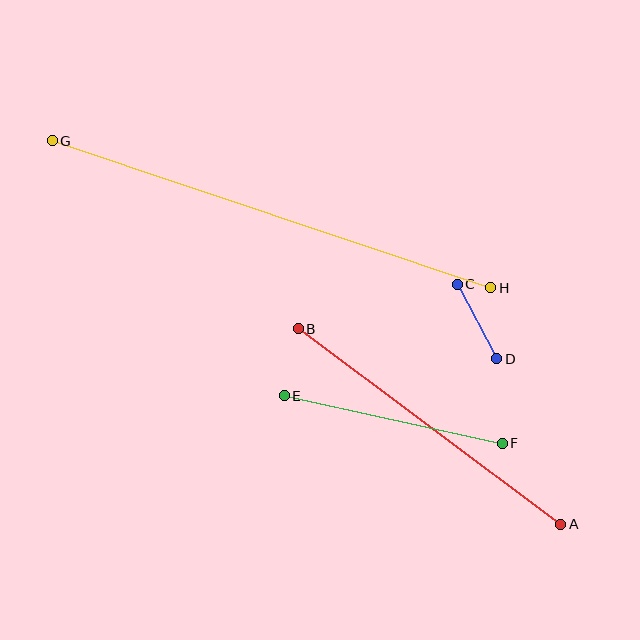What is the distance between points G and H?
The distance is approximately 463 pixels.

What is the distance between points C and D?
The distance is approximately 84 pixels.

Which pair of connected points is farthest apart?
Points G and H are farthest apart.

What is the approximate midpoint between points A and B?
The midpoint is at approximately (430, 426) pixels.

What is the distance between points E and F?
The distance is approximately 223 pixels.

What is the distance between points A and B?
The distance is approximately 328 pixels.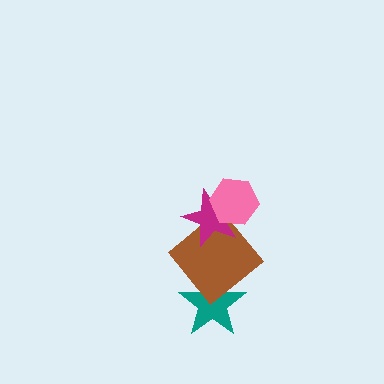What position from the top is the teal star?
The teal star is 4th from the top.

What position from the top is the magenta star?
The magenta star is 2nd from the top.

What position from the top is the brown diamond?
The brown diamond is 3rd from the top.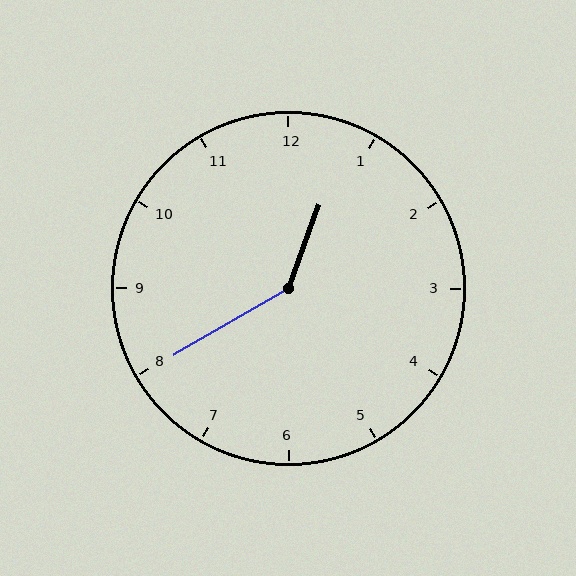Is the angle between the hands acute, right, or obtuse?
It is obtuse.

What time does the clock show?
12:40.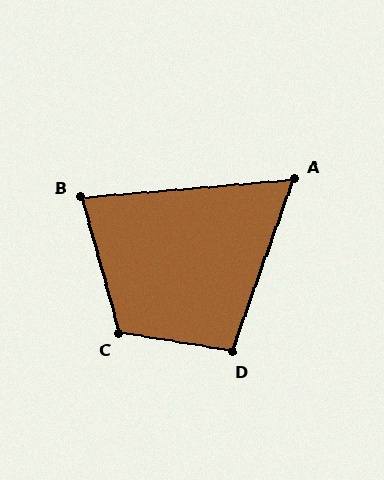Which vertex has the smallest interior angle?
A, at approximately 66 degrees.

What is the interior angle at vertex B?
Approximately 80 degrees (acute).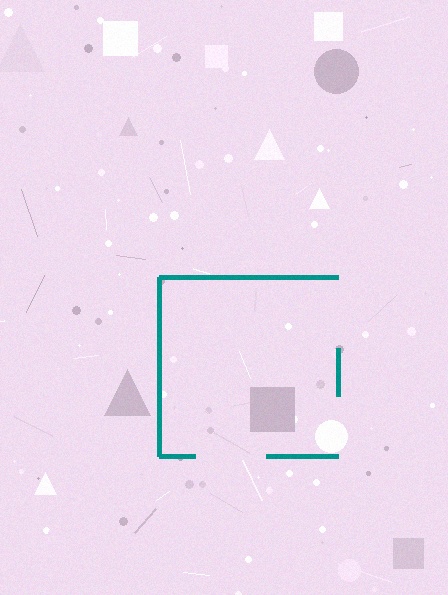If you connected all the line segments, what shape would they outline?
They would outline a square.